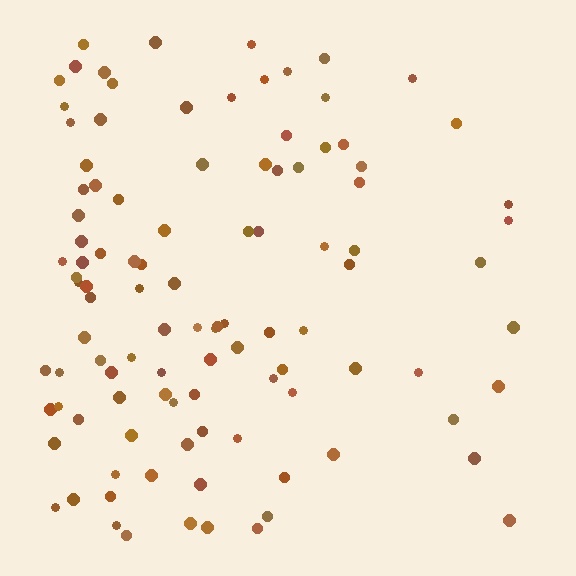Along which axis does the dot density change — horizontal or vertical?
Horizontal.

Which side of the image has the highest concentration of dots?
The left.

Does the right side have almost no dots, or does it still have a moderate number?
Still a moderate number, just noticeably fewer than the left.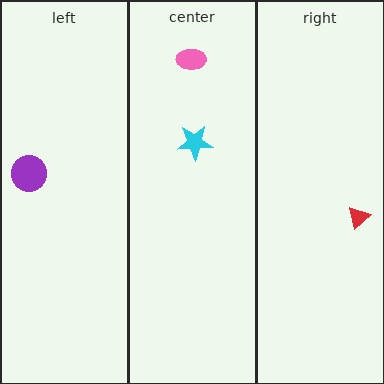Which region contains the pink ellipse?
The center region.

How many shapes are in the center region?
2.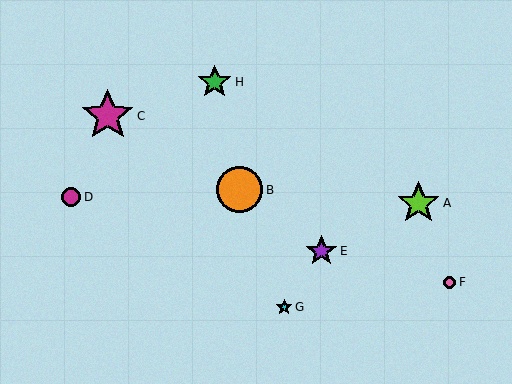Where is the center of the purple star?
The center of the purple star is at (321, 251).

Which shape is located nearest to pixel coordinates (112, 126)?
The magenta star (labeled C) at (108, 116) is nearest to that location.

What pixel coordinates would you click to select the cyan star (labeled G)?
Click at (284, 307) to select the cyan star G.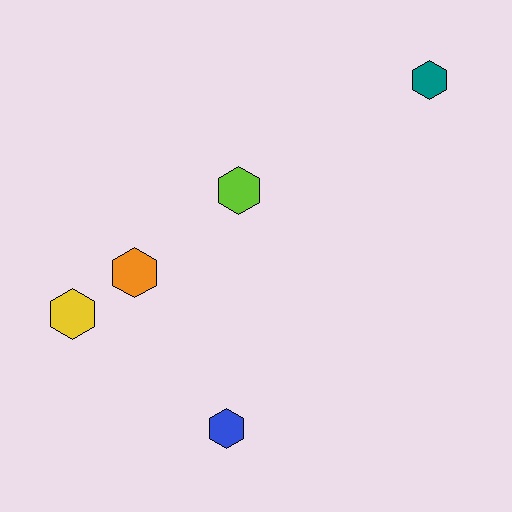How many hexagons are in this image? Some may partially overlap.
There are 5 hexagons.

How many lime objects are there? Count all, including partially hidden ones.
There is 1 lime object.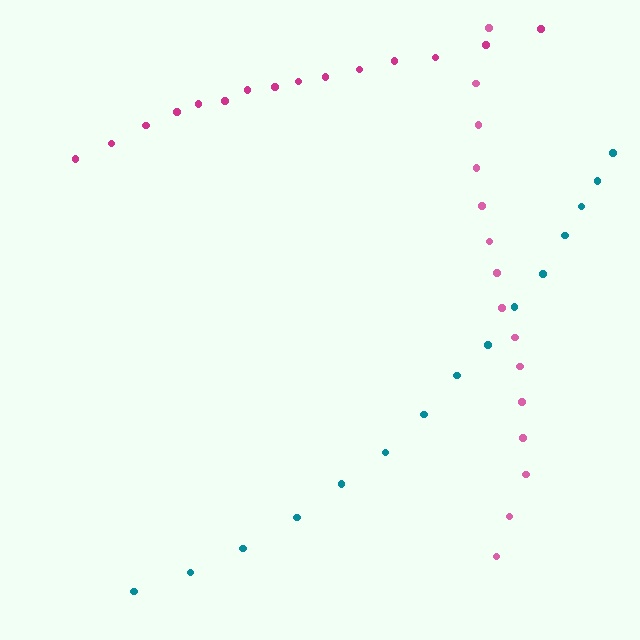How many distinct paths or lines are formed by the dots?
There are 3 distinct paths.